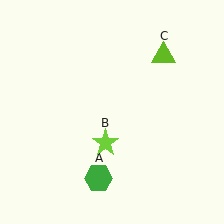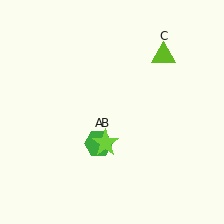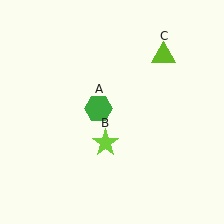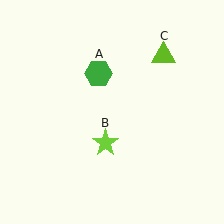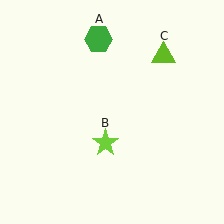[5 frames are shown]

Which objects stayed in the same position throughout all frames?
Lime star (object B) and lime triangle (object C) remained stationary.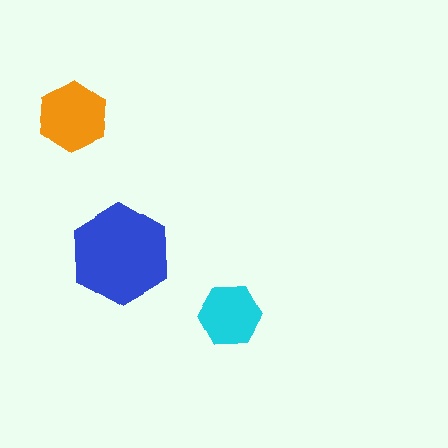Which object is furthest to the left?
The orange hexagon is leftmost.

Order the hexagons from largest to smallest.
the blue one, the orange one, the cyan one.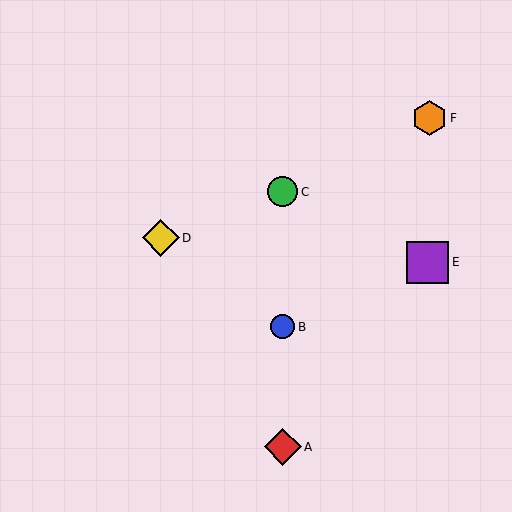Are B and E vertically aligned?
No, B is at x≈283 and E is at x≈428.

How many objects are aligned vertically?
3 objects (A, B, C) are aligned vertically.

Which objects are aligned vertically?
Objects A, B, C are aligned vertically.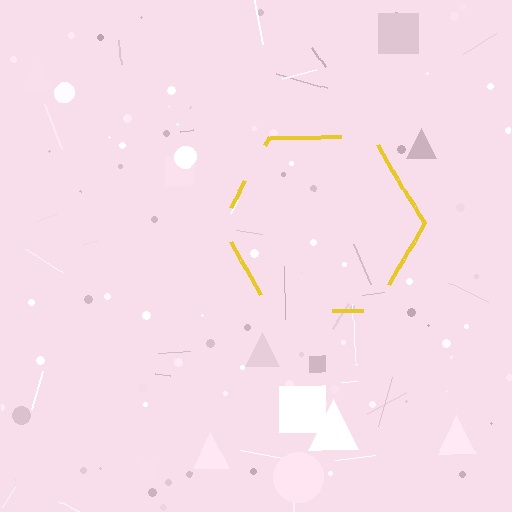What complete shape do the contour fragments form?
The contour fragments form a hexagon.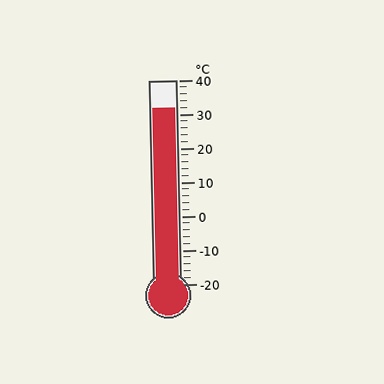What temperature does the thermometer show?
The thermometer shows approximately 32°C.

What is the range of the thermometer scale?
The thermometer scale ranges from -20°C to 40°C.